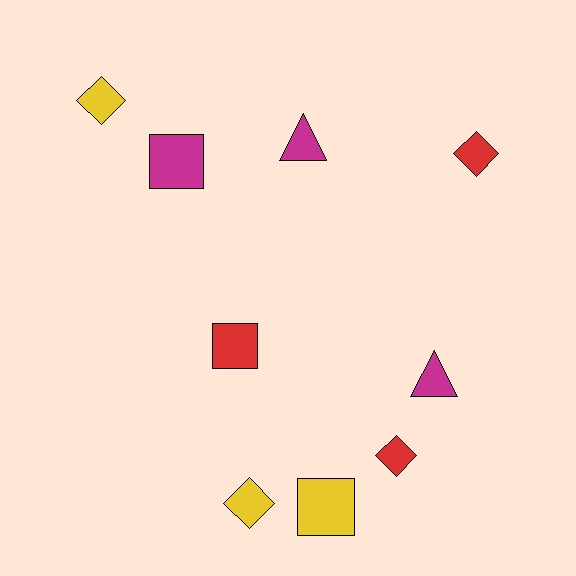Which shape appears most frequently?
Diamond, with 4 objects.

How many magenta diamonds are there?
There are no magenta diamonds.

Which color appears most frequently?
Yellow, with 3 objects.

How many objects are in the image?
There are 9 objects.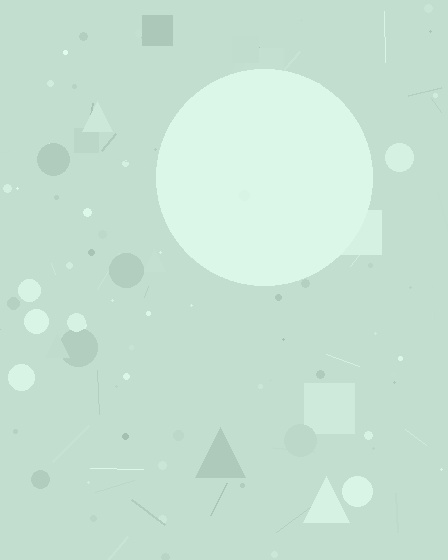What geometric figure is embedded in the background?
A circle is embedded in the background.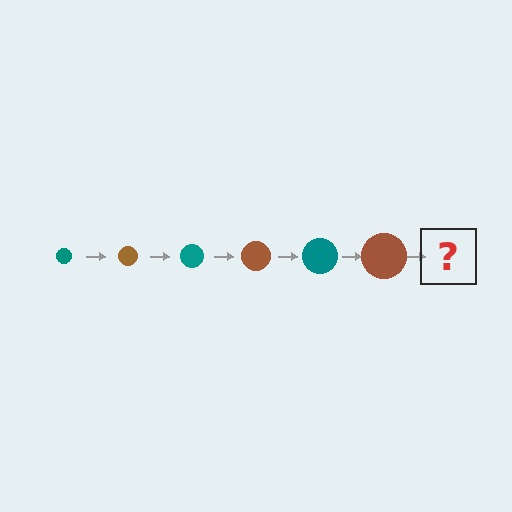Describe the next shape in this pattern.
It should be a teal circle, larger than the previous one.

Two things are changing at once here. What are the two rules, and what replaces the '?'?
The two rules are that the circle grows larger each step and the color cycles through teal and brown. The '?' should be a teal circle, larger than the previous one.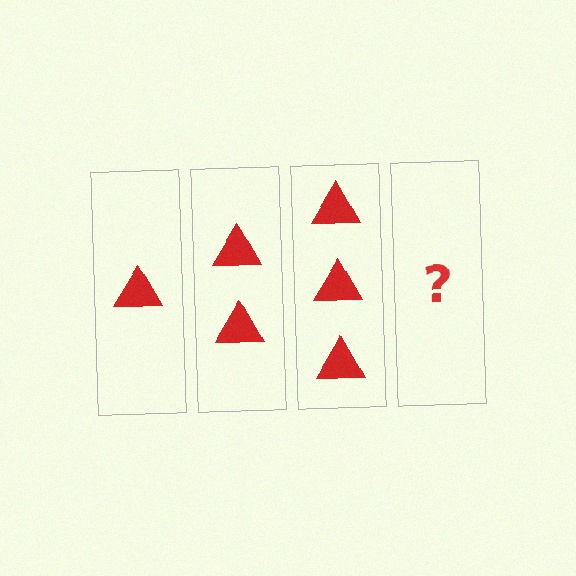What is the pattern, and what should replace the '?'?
The pattern is that each step adds one more triangle. The '?' should be 4 triangles.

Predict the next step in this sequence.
The next step is 4 triangles.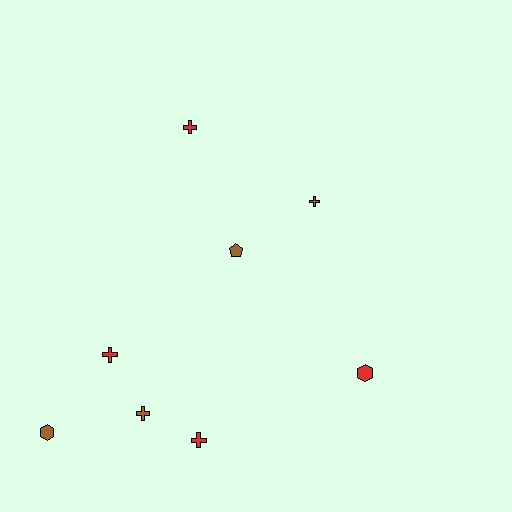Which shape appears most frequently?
Cross, with 5 objects.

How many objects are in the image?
There are 8 objects.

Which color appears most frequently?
Red, with 4 objects.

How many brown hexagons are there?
There is 1 brown hexagon.